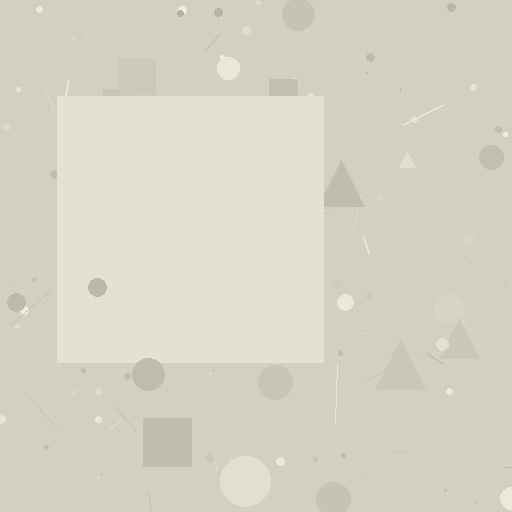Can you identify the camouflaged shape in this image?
The camouflaged shape is a square.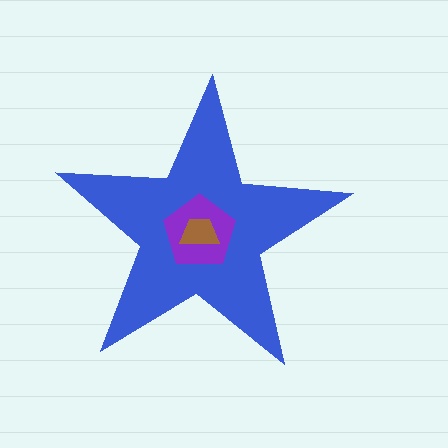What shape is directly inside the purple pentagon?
The brown trapezoid.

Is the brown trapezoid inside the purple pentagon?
Yes.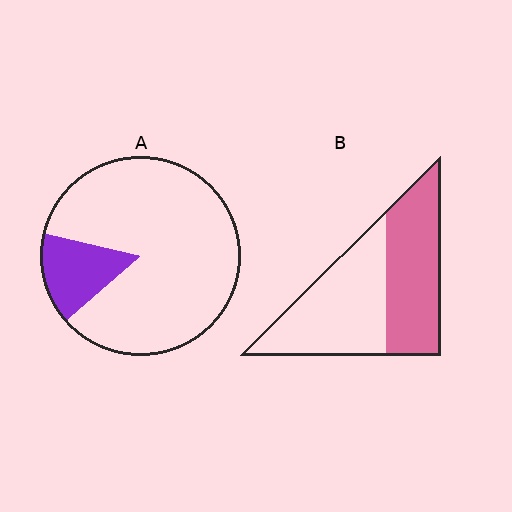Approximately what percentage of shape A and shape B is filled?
A is approximately 15% and B is approximately 45%.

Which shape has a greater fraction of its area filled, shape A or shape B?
Shape B.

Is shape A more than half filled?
No.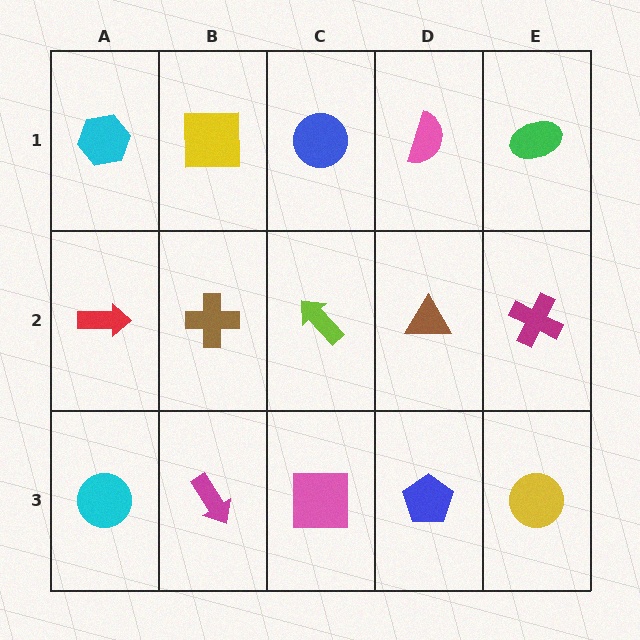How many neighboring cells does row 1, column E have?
2.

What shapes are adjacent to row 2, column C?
A blue circle (row 1, column C), a pink square (row 3, column C), a brown cross (row 2, column B), a brown triangle (row 2, column D).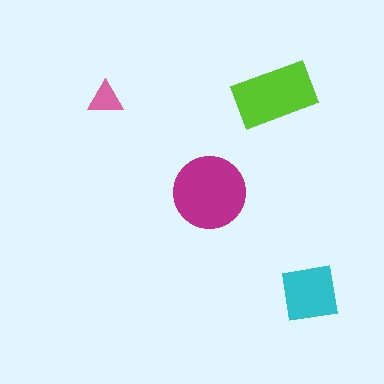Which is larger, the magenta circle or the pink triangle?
The magenta circle.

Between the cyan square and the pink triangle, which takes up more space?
The cyan square.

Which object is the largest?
The magenta circle.